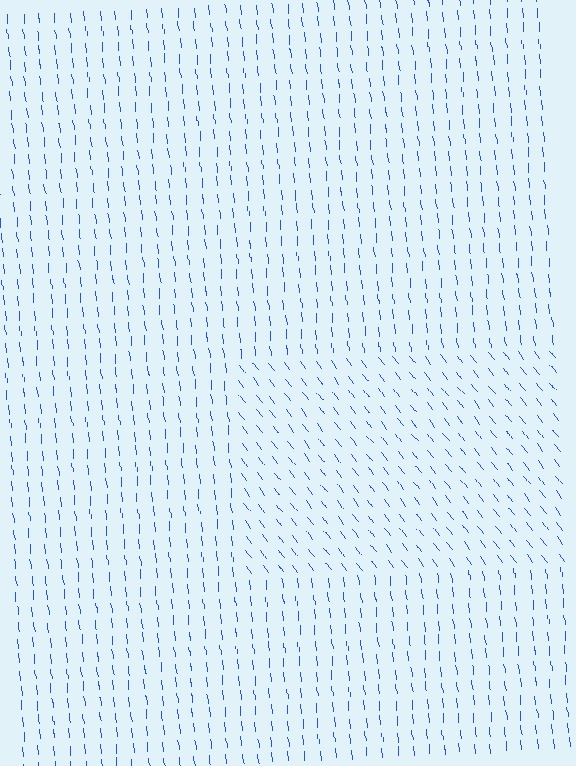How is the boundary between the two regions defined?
The boundary is defined purely by a change in line orientation (approximately 32 degrees difference). All lines are the same color and thickness.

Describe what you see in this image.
The image is filled with small blue line segments. A rectangle region in the image has lines oriented differently from the surrounding lines, creating a visible texture boundary.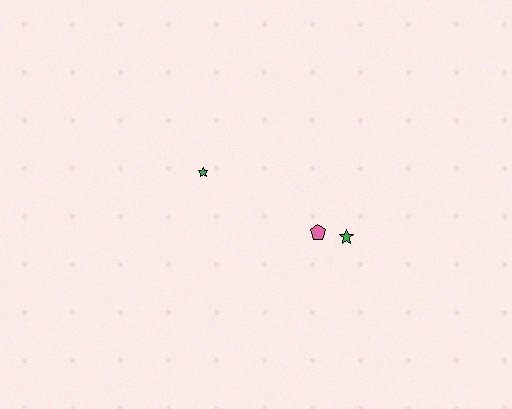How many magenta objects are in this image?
There are no magenta objects.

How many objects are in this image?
There are 3 objects.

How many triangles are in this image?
There are no triangles.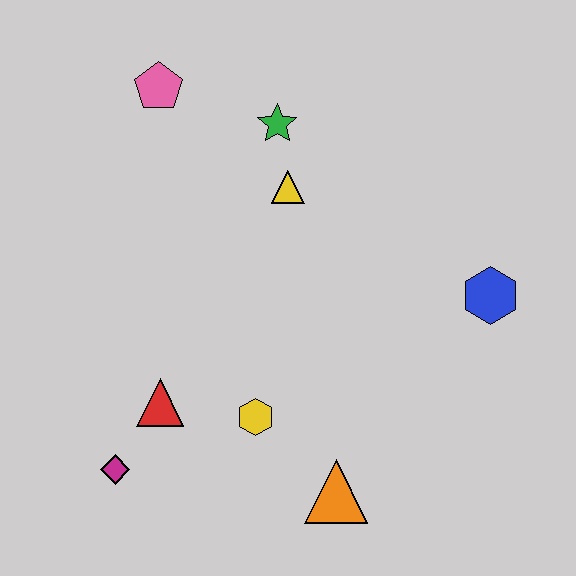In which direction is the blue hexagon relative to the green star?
The blue hexagon is to the right of the green star.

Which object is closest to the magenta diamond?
The red triangle is closest to the magenta diamond.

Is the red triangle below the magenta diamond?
No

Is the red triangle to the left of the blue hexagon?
Yes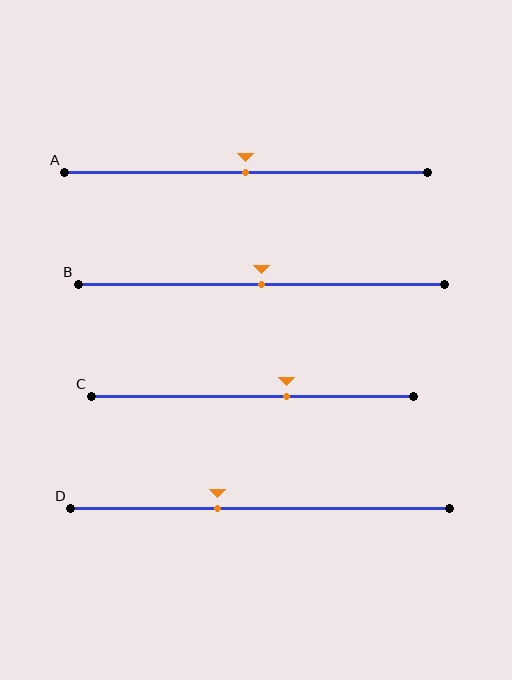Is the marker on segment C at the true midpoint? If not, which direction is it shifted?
No, the marker on segment C is shifted to the right by about 11% of the segment length.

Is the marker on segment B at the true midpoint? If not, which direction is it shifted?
Yes, the marker on segment B is at the true midpoint.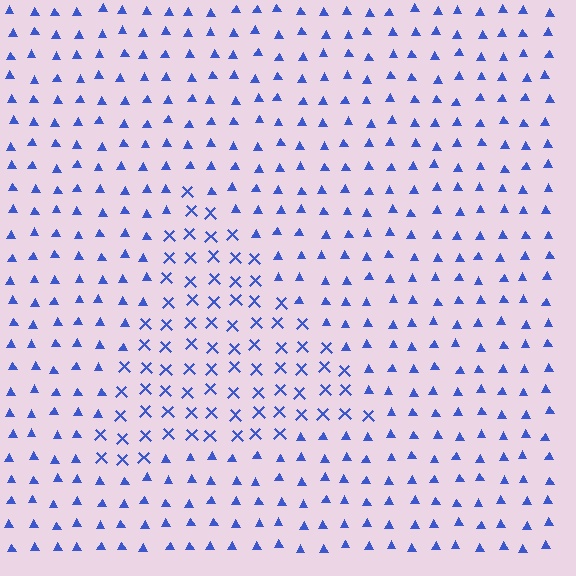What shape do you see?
I see a triangle.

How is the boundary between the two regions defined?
The boundary is defined by a change in element shape: X marks inside vs. triangles outside. All elements share the same color and spacing.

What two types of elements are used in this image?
The image uses X marks inside the triangle region and triangles outside it.